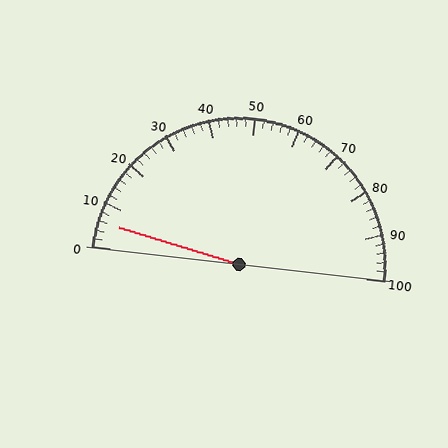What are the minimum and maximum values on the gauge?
The gauge ranges from 0 to 100.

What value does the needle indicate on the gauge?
The needle indicates approximately 6.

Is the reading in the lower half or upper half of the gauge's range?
The reading is in the lower half of the range (0 to 100).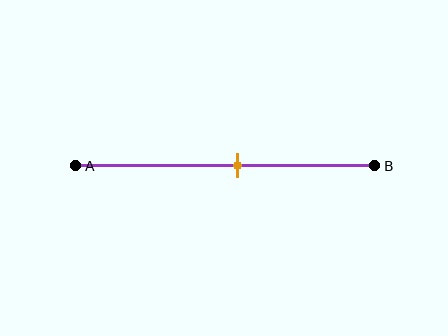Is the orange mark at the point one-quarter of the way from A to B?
No, the mark is at about 55% from A, not at the 25% one-quarter point.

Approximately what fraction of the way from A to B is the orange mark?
The orange mark is approximately 55% of the way from A to B.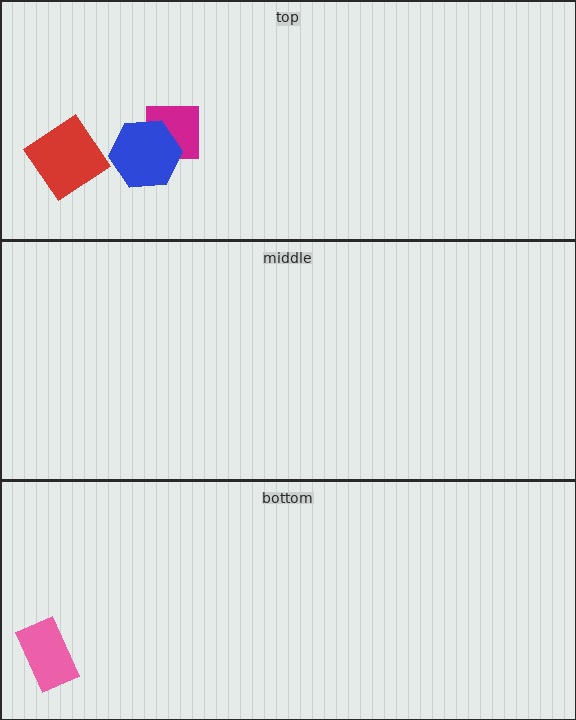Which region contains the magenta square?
The top region.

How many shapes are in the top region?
3.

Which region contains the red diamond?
The top region.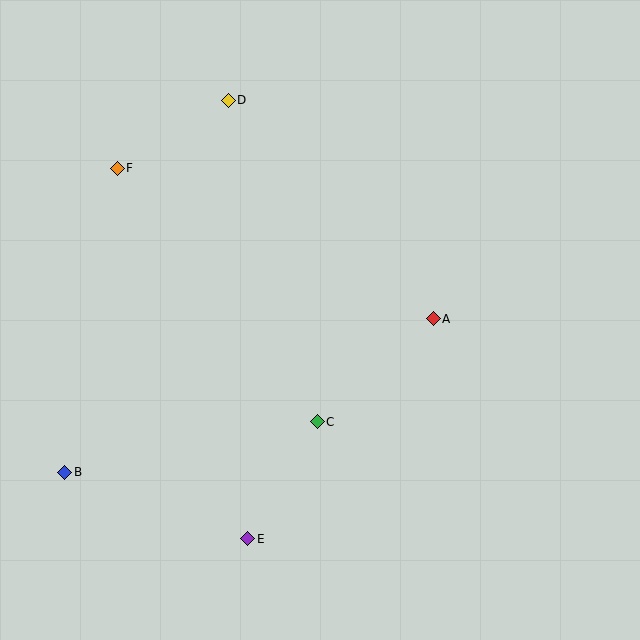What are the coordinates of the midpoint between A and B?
The midpoint between A and B is at (249, 396).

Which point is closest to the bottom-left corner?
Point B is closest to the bottom-left corner.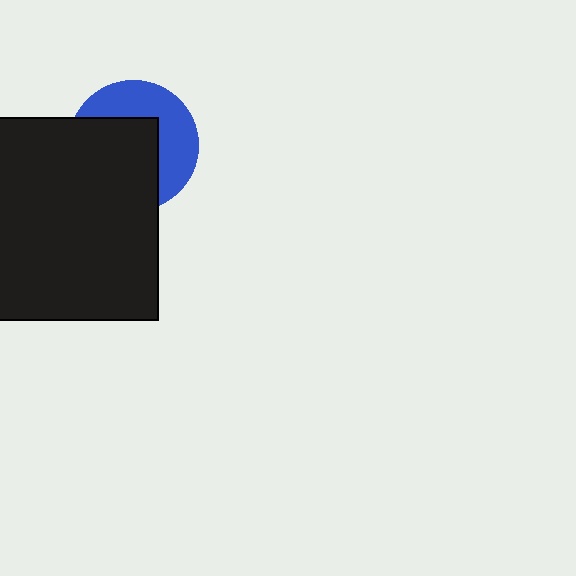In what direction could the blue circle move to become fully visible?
The blue circle could move toward the upper-right. That would shift it out from behind the black rectangle entirely.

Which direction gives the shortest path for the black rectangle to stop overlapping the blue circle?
Moving toward the lower-left gives the shortest separation.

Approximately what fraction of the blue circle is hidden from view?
Roughly 56% of the blue circle is hidden behind the black rectangle.